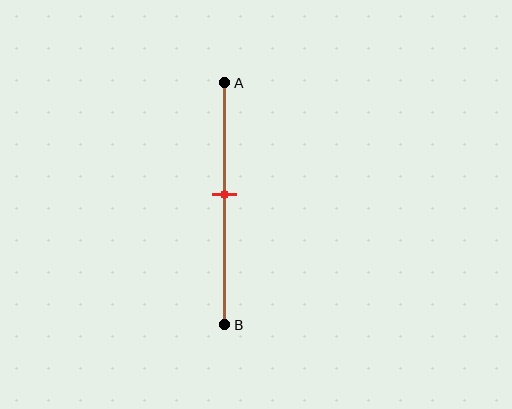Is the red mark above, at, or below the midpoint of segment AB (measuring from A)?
The red mark is above the midpoint of segment AB.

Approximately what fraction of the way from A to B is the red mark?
The red mark is approximately 45% of the way from A to B.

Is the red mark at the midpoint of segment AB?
No, the mark is at about 45% from A, not at the 50% midpoint.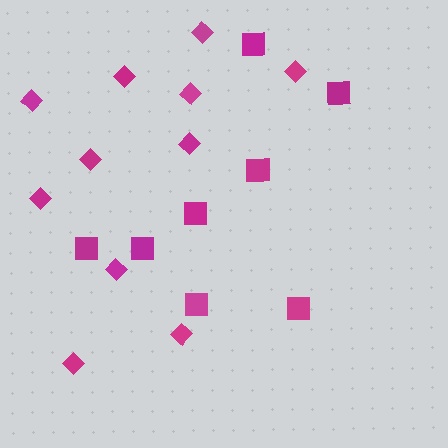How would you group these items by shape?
There are 2 groups: one group of diamonds (11) and one group of squares (8).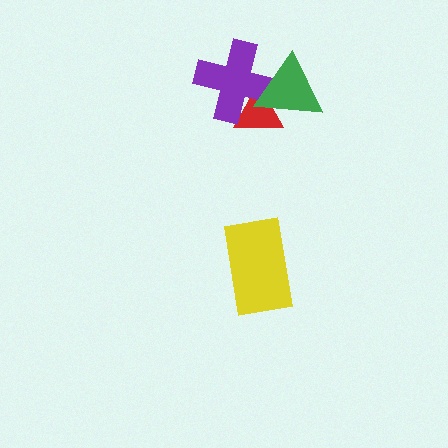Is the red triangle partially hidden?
Yes, it is partially covered by another shape.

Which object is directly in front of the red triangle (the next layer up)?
The purple cross is directly in front of the red triangle.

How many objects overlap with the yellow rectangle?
0 objects overlap with the yellow rectangle.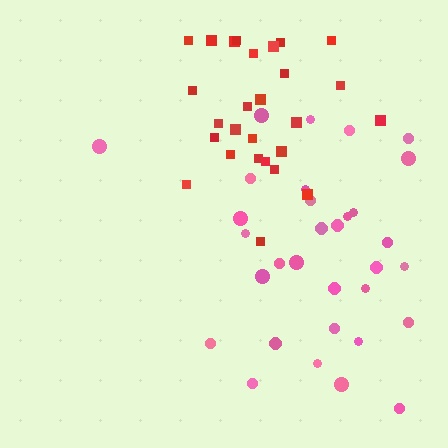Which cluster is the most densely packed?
Red.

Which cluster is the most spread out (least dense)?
Pink.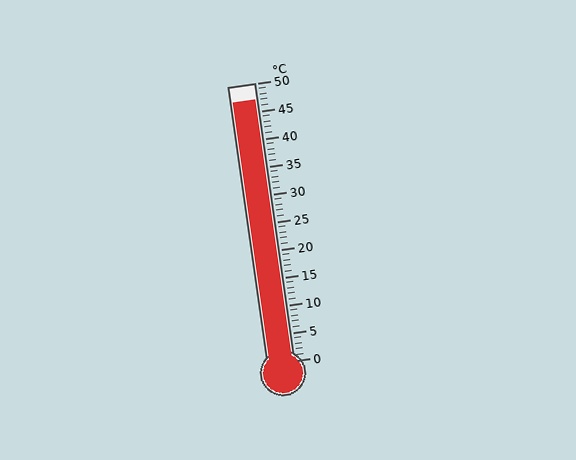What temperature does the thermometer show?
The thermometer shows approximately 47°C.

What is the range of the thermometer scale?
The thermometer scale ranges from 0°C to 50°C.